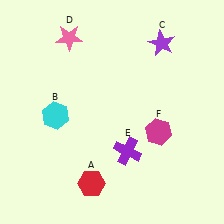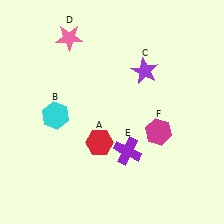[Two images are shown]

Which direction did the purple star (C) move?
The purple star (C) moved down.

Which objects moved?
The objects that moved are: the red hexagon (A), the purple star (C).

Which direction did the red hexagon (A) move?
The red hexagon (A) moved up.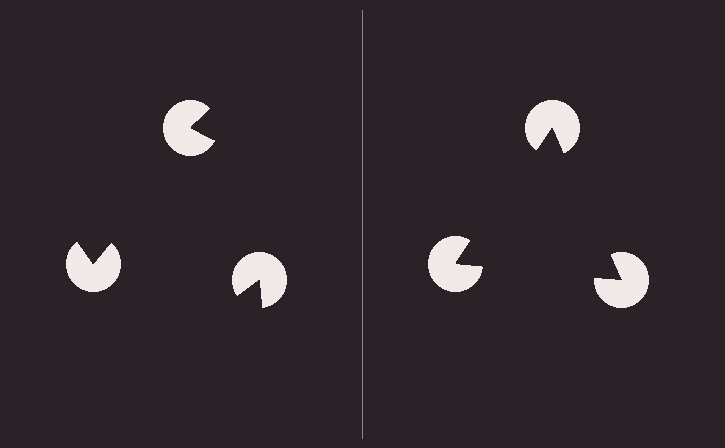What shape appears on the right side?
An illusory triangle.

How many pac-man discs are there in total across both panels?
6 — 3 on each side.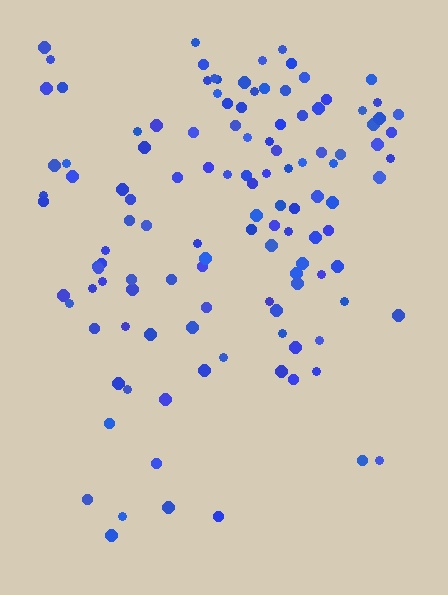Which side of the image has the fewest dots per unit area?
The bottom.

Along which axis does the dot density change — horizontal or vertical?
Vertical.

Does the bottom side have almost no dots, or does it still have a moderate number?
Still a moderate number, just noticeably fewer than the top.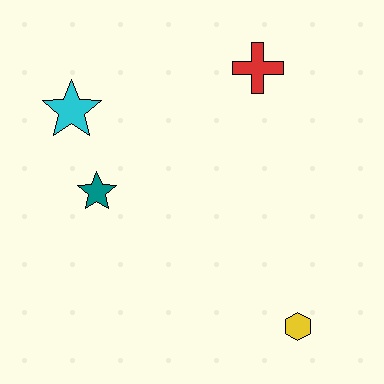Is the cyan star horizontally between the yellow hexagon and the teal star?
No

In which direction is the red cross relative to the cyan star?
The red cross is to the right of the cyan star.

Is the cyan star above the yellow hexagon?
Yes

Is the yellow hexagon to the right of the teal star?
Yes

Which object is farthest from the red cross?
The yellow hexagon is farthest from the red cross.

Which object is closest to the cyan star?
The teal star is closest to the cyan star.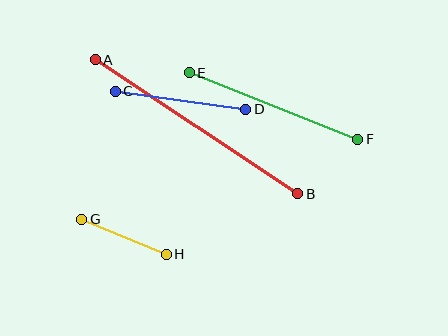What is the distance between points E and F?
The distance is approximately 181 pixels.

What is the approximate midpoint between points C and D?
The midpoint is at approximately (180, 100) pixels.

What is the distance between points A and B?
The distance is approximately 243 pixels.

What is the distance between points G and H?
The distance is approximately 91 pixels.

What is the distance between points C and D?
The distance is approximately 132 pixels.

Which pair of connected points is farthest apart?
Points A and B are farthest apart.